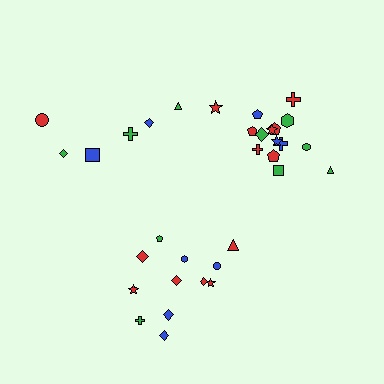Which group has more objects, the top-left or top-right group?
The top-right group.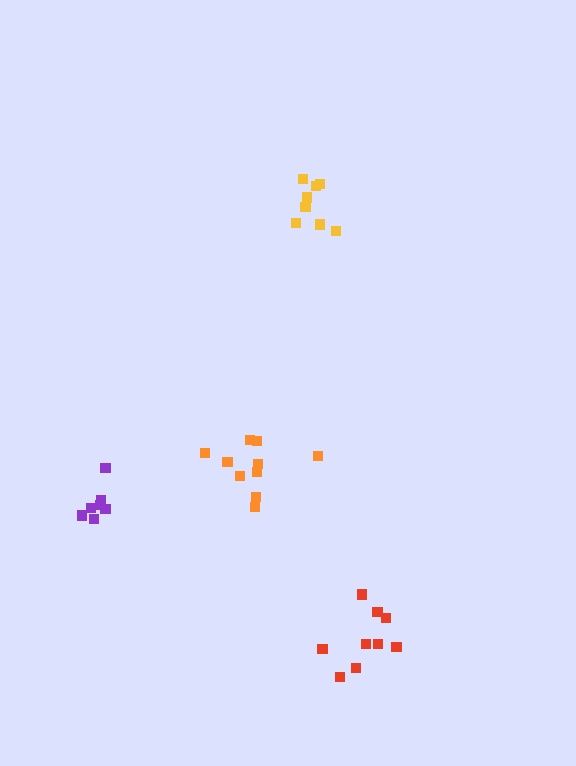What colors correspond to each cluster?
The clusters are colored: yellow, orange, red, purple.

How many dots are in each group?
Group 1: 8 dots, Group 2: 10 dots, Group 3: 9 dots, Group 4: 8 dots (35 total).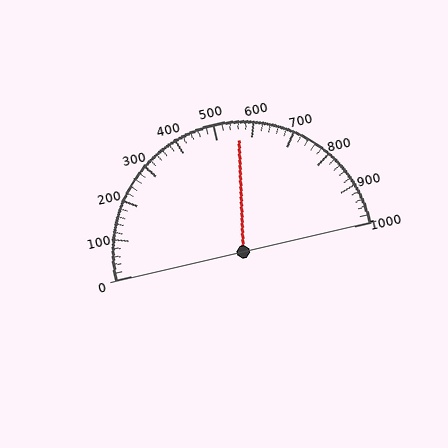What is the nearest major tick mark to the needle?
The nearest major tick mark is 600.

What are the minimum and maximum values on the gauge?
The gauge ranges from 0 to 1000.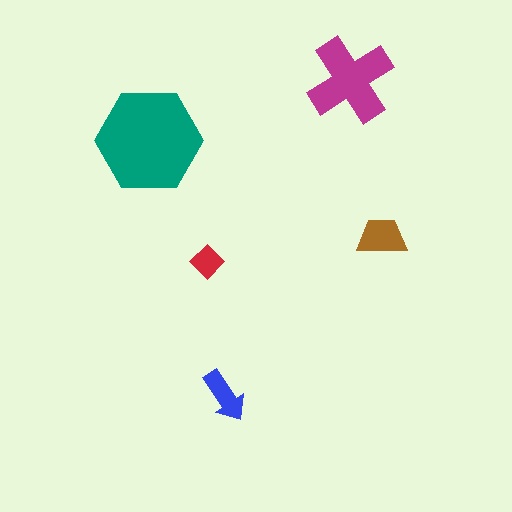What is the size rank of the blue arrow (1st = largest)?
4th.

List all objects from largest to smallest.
The teal hexagon, the magenta cross, the brown trapezoid, the blue arrow, the red diamond.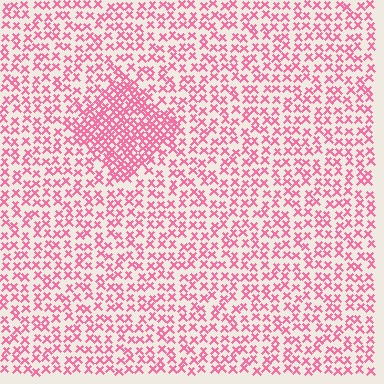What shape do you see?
I see a diamond.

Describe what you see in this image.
The image contains small pink elements arranged at two different densities. A diamond-shaped region is visible where the elements are more densely packed than the surrounding area.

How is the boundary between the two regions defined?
The boundary is defined by a change in element density (approximately 2.1x ratio). All elements are the same color, size, and shape.